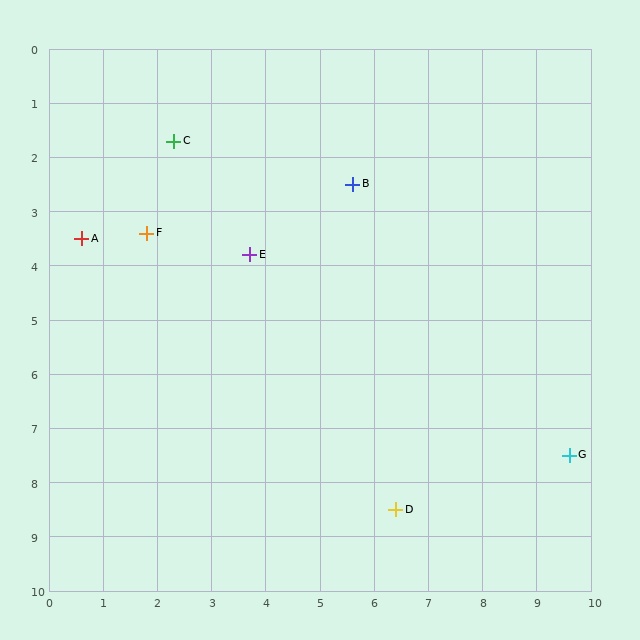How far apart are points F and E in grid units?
Points F and E are about 1.9 grid units apart.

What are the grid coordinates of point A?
Point A is at approximately (0.6, 3.5).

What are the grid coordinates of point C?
Point C is at approximately (2.3, 1.7).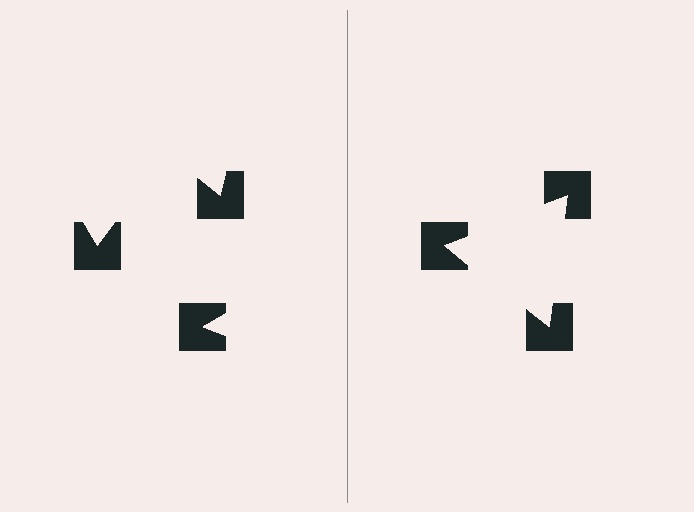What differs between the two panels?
The notched squares are positioned identically on both sides; only the wedge orientations differ. On the right they align to a triangle; on the left they are misaligned.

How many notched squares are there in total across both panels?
6 — 3 on each side.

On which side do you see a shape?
An illusory triangle appears on the right side. On the left side the wedge cuts are rotated, so no coherent shape forms.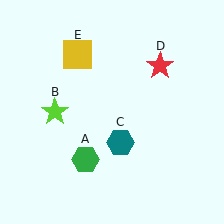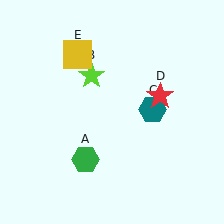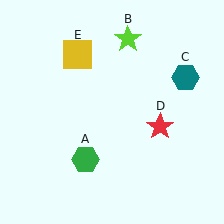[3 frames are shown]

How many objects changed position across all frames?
3 objects changed position: lime star (object B), teal hexagon (object C), red star (object D).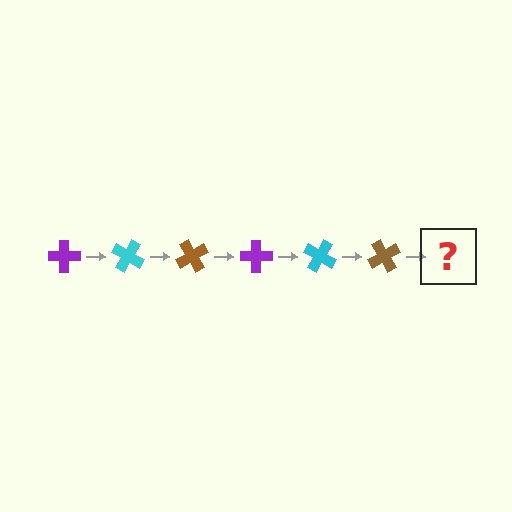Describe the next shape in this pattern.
It should be a purple cross, rotated 180 degrees from the start.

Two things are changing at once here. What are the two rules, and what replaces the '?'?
The two rules are that it rotates 30 degrees each step and the color cycles through purple, cyan, and brown. The '?' should be a purple cross, rotated 180 degrees from the start.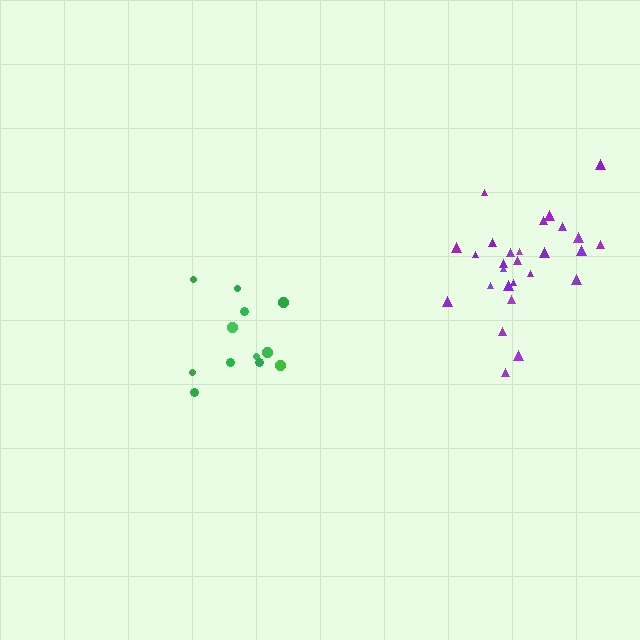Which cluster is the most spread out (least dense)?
Green.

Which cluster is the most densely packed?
Purple.